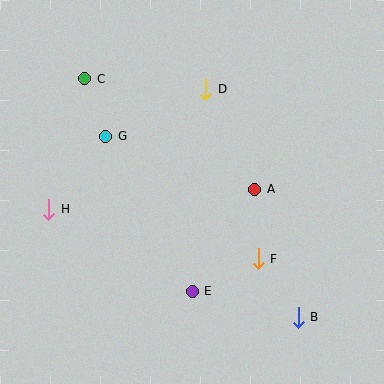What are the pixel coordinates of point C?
Point C is at (85, 79).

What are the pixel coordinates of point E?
Point E is at (192, 291).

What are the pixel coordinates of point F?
Point F is at (258, 259).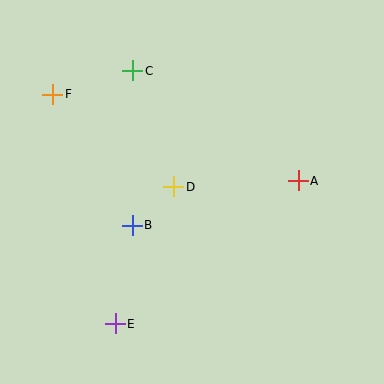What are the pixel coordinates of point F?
Point F is at (53, 94).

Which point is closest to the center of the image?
Point D at (174, 187) is closest to the center.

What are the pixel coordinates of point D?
Point D is at (174, 187).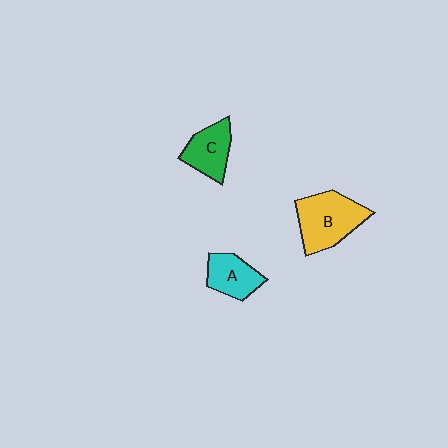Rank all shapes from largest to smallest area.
From largest to smallest: B (yellow), C (green), A (cyan).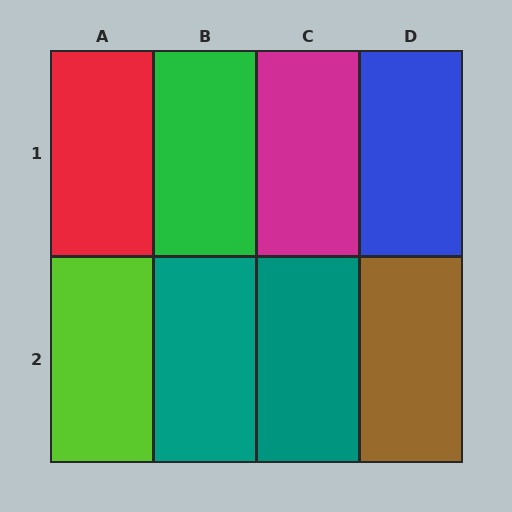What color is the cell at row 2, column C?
Teal.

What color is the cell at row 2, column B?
Teal.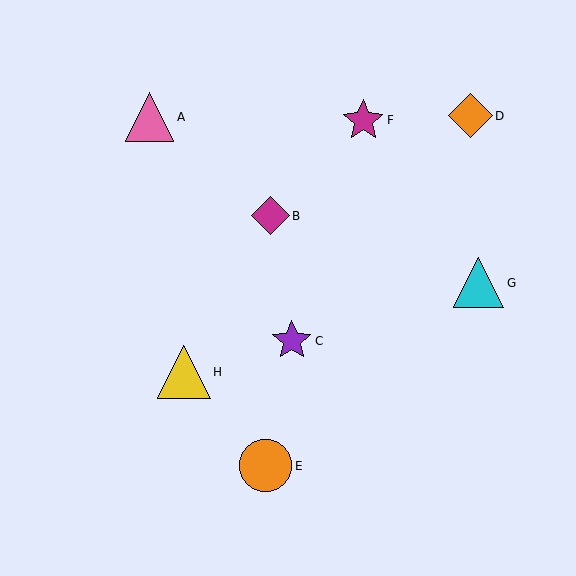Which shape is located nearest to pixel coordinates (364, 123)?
The magenta star (labeled F) at (363, 120) is nearest to that location.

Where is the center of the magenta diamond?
The center of the magenta diamond is at (271, 216).